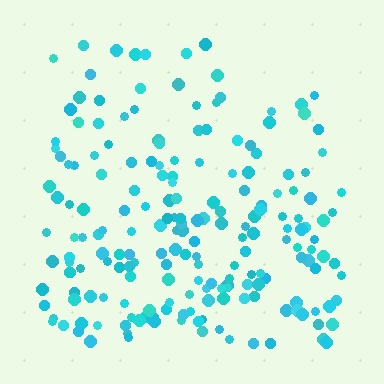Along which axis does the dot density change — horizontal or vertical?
Vertical.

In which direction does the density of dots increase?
From top to bottom, with the bottom side densest.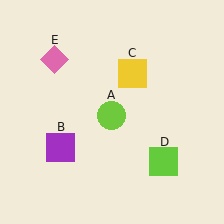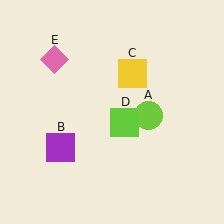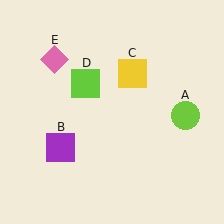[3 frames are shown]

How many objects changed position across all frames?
2 objects changed position: lime circle (object A), lime square (object D).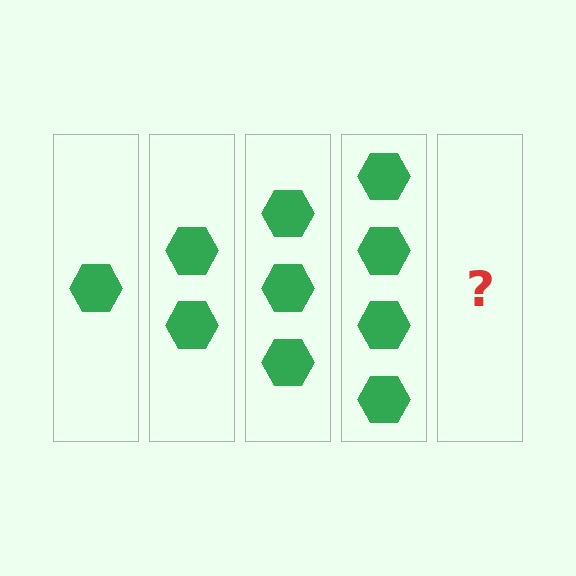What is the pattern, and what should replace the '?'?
The pattern is that each step adds one more hexagon. The '?' should be 5 hexagons.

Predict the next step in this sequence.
The next step is 5 hexagons.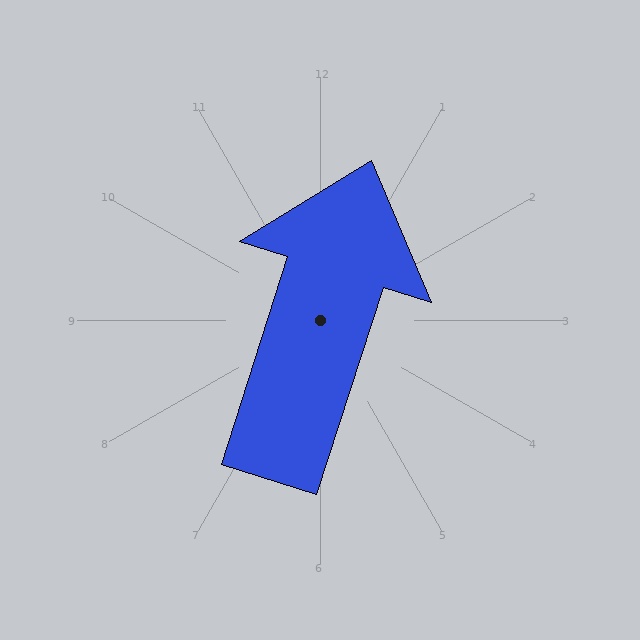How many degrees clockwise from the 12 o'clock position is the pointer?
Approximately 18 degrees.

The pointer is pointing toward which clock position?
Roughly 1 o'clock.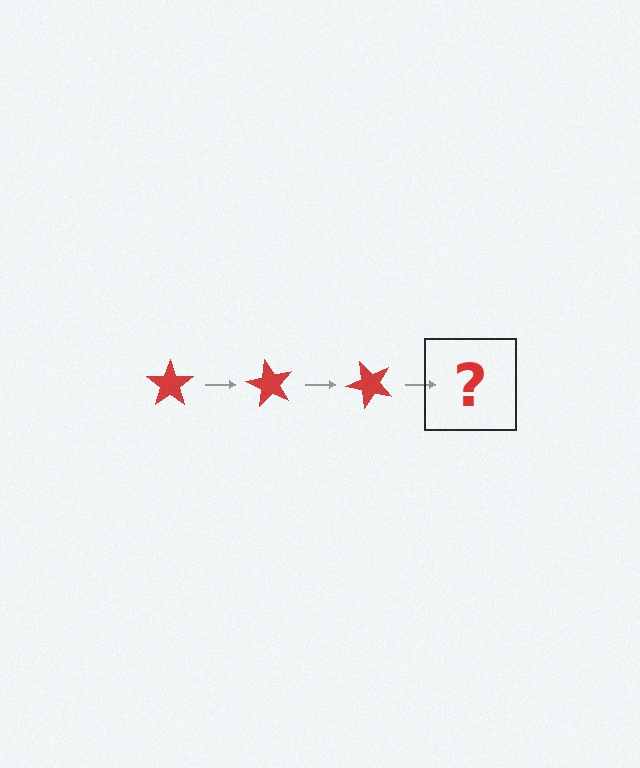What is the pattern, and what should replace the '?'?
The pattern is that the star rotates 60 degrees each step. The '?' should be a red star rotated 180 degrees.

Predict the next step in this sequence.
The next step is a red star rotated 180 degrees.